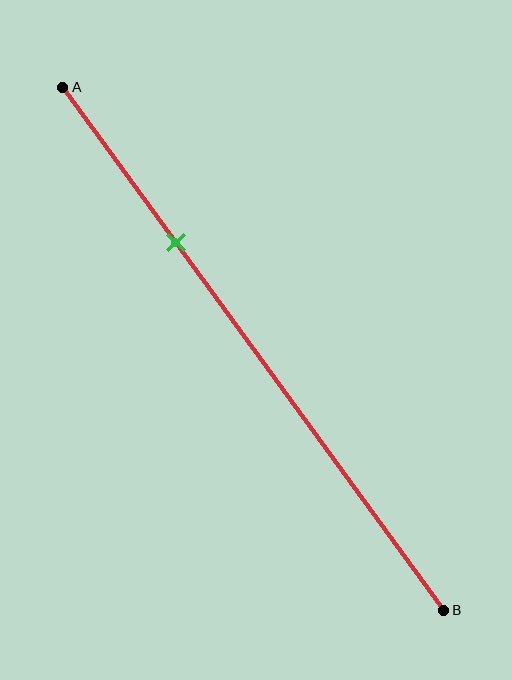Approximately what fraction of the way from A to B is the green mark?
The green mark is approximately 30% of the way from A to B.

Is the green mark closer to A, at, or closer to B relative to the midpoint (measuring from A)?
The green mark is closer to point A than the midpoint of segment AB.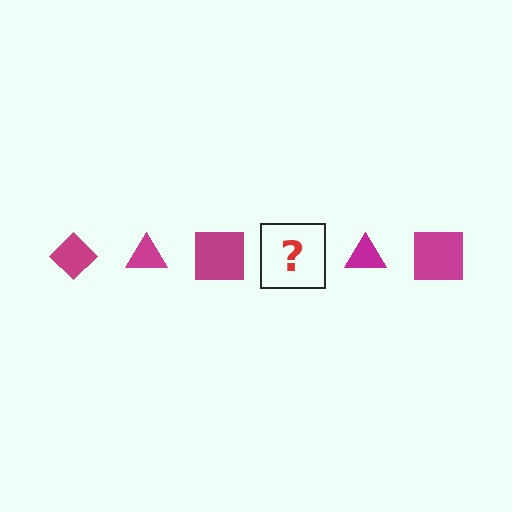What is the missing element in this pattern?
The missing element is a magenta diamond.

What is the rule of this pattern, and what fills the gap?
The rule is that the pattern cycles through diamond, triangle, square shapes in magenta. The gap should be filled with a magenta diamond.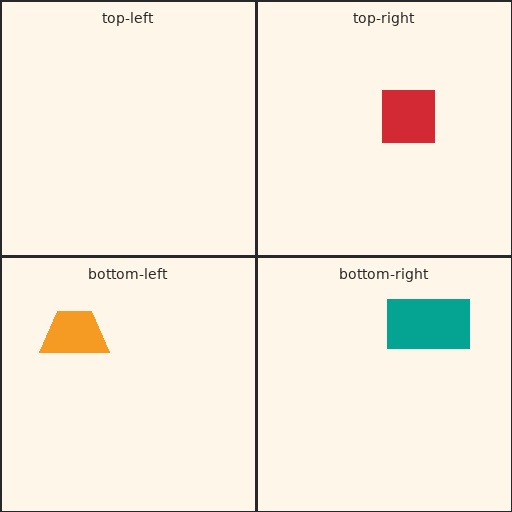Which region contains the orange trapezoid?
The bottom-left region.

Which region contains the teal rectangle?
The bottom-right region.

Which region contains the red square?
The top-right region.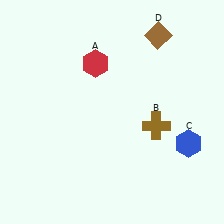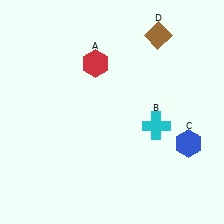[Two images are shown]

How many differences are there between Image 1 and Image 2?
There is 1 difference between the two images.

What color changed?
The cross (B) changed from brown in Image 1 to cyan in Image 2.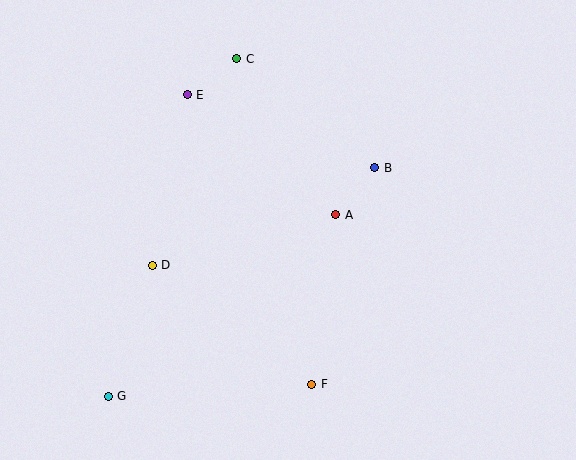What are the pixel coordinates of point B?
Point B is at (375, 168).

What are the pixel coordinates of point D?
Point D is at (152, 265).